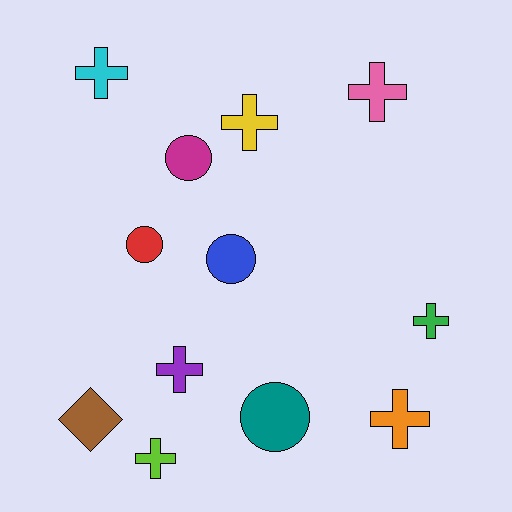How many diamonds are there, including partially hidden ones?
There is 1 diamond.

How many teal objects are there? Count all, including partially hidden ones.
There is 1 teal object.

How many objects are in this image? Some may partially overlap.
There are 12 objects.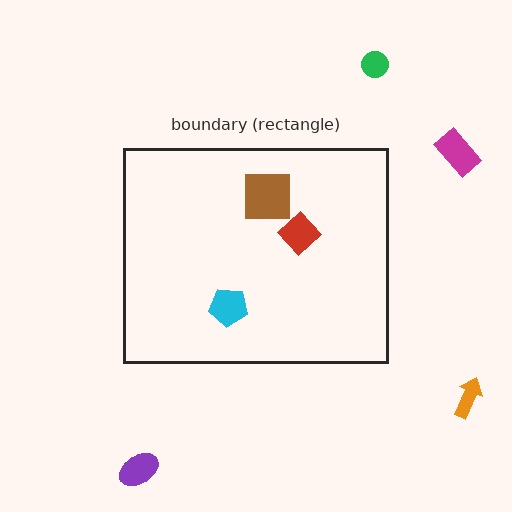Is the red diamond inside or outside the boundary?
Inside.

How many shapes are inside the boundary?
3 inside, 4 outside.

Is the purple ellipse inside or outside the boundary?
Outside.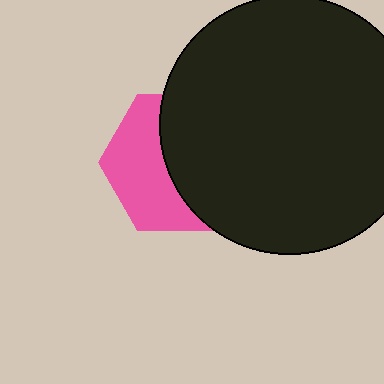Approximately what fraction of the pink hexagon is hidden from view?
Roughly 54% of the pink hexagon is hidden behind the black circle.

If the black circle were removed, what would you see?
You would see the complete pink hexagon.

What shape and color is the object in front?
The object in front is a black circle.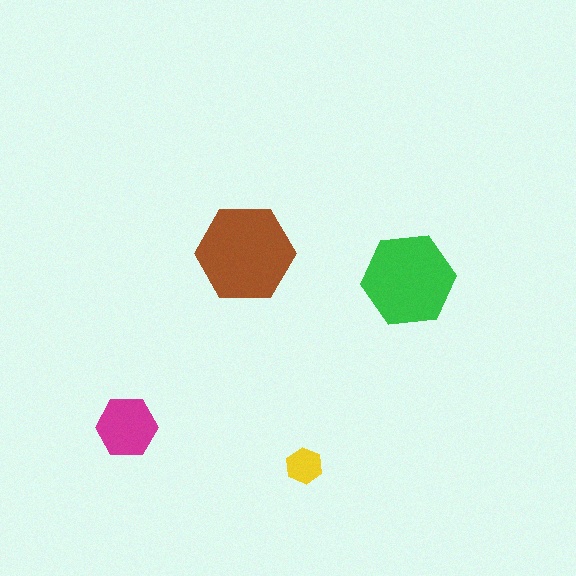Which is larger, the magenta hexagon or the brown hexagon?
The brown one.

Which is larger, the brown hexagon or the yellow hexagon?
The brown one.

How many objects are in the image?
There are 4 objects in the image.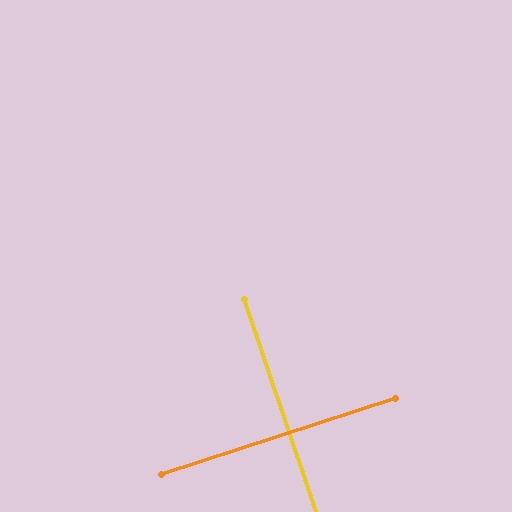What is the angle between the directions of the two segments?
Approximately 89 degrees.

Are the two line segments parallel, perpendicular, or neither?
Perpendicular — they meet at approximately 89°.